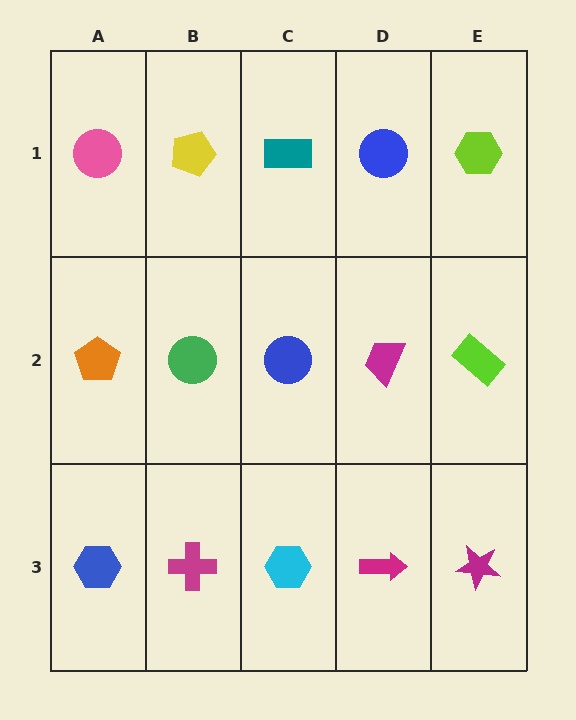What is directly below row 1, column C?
A blue circle.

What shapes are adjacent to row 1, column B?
A green circle (row 2, column B), a pink circle (row 1, column A), a teal rectangle (row 1, column C).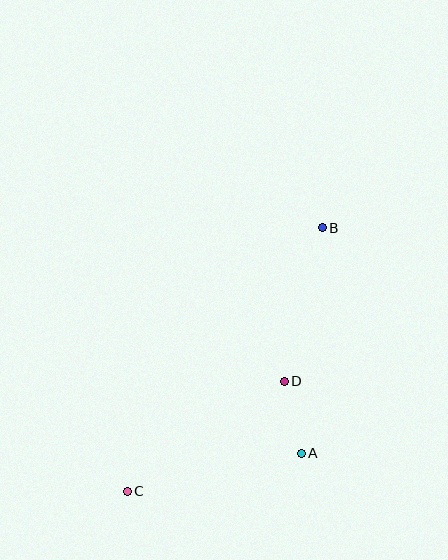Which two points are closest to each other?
Points A and D are closest to each other.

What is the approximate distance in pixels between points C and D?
The distance between C and D is approximately 192 pixels.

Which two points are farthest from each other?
Points B and C are farthest from each other.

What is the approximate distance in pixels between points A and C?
The distance between A and C is approximately 178 pixels.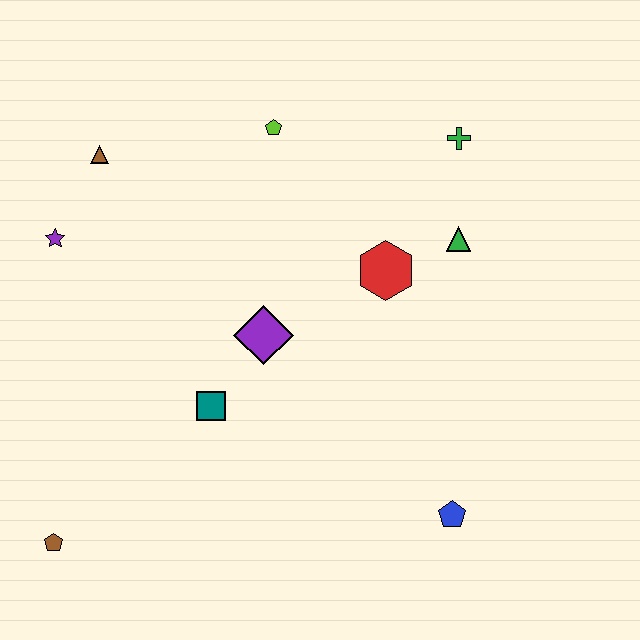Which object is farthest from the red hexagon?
The brown pentagon is farthest from the red hexagon.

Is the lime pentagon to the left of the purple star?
No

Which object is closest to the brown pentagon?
The teal square is closest to the brown pentagon.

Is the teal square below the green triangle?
Yes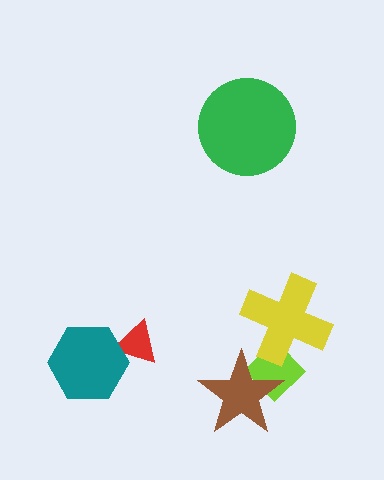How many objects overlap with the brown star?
1 object overlaps with the brown star.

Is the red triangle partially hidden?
Yes, it is partially covered by another shape.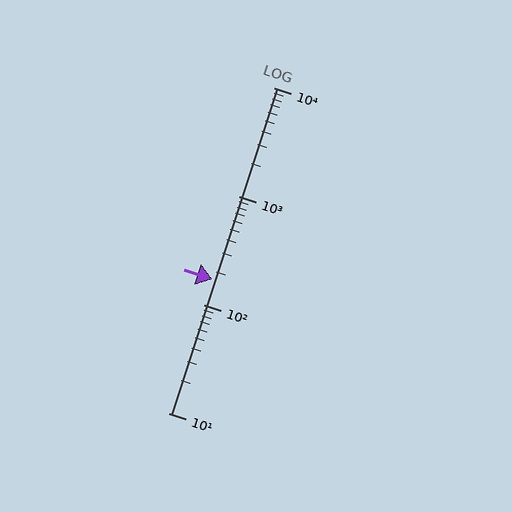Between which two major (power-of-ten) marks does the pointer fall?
The pointer is between 100 and 1000.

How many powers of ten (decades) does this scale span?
The scale spans 3 decades, from 10 to 10000.